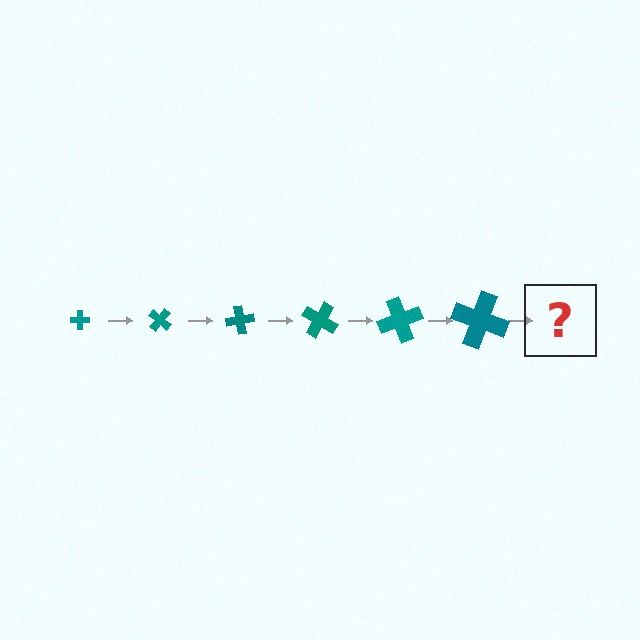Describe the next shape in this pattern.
It should be a cross, larger than the previous one and rotated 240 degrees from the start.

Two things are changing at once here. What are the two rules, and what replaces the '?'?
The two rules are that the cross grows larger each step and it rotates 40 degrees each step. The '?' should be a cross, larger than the previous one and rotated 240 degrees from the start.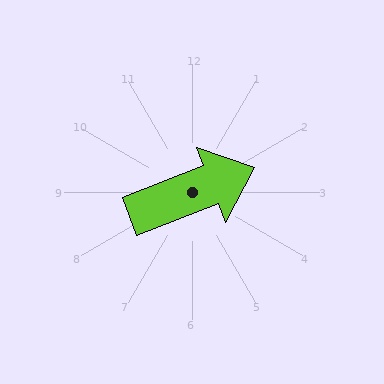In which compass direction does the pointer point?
East.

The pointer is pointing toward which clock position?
Roughly 2 o'clock.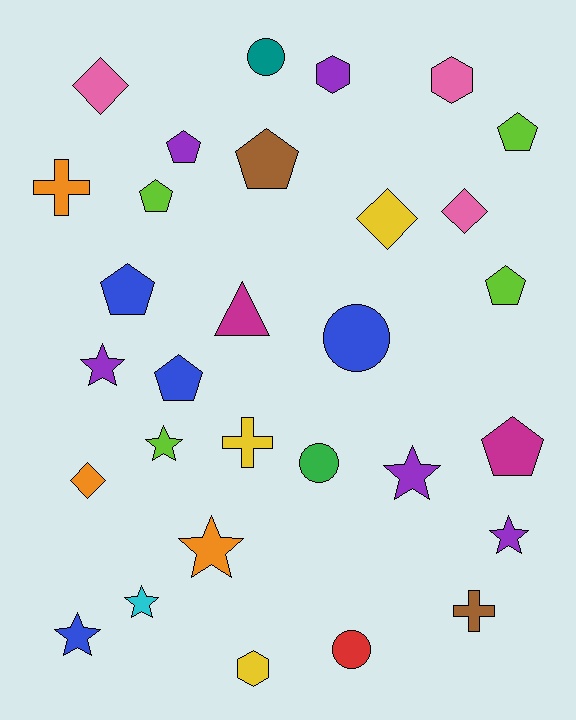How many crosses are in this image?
There are 3 crosses.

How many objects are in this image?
There are 30 objects.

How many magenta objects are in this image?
There are 2 magenta objects.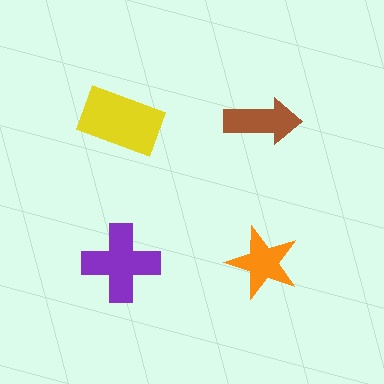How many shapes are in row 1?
2 shapes.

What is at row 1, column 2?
A brown arrow.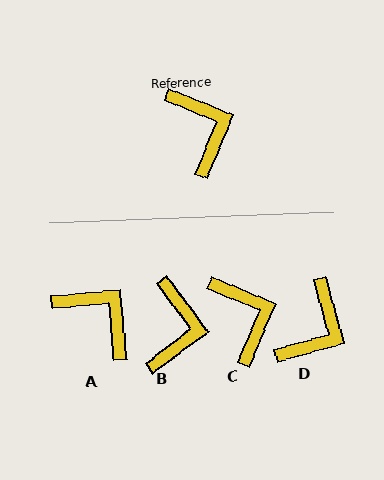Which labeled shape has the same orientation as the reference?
C.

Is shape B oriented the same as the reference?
No, it is off by about 30 degrees.